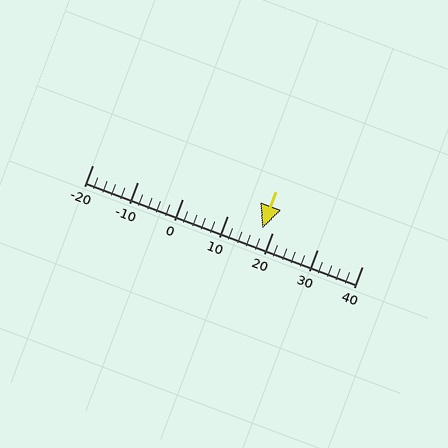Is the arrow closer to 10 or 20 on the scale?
The arrow is closer to 20.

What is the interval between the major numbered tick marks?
The major tick marks are spaced 10 units apart.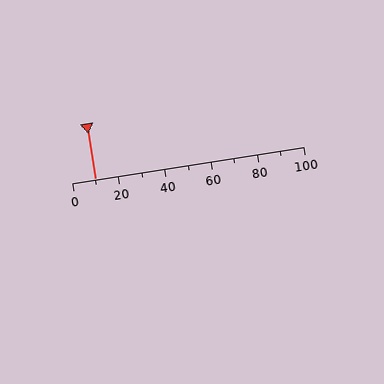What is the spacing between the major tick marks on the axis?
The major ticks are spaced 20 apart.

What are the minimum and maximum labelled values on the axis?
The axis runs from 0 to 100.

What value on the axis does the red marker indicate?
The marker indicates approximately 10.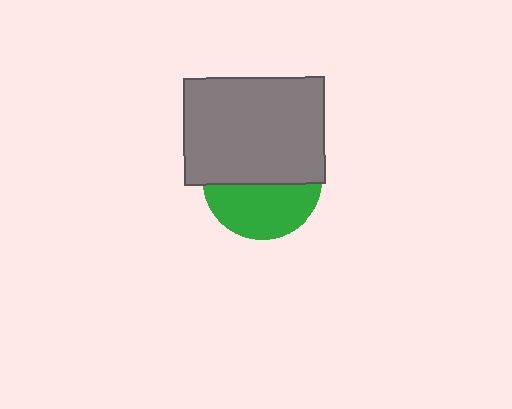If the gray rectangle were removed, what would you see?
You would see the complete green circle.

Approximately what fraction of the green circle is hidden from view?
Roughly 55% of the green circle is hidden behind the gray rectangle.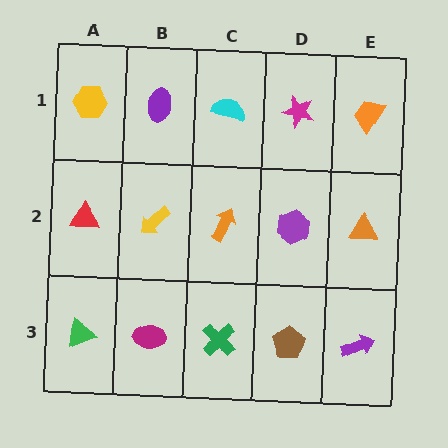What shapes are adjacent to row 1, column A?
A red triangle (row 2, column A), a purple ellipse (row 1, column B).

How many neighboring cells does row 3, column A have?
2.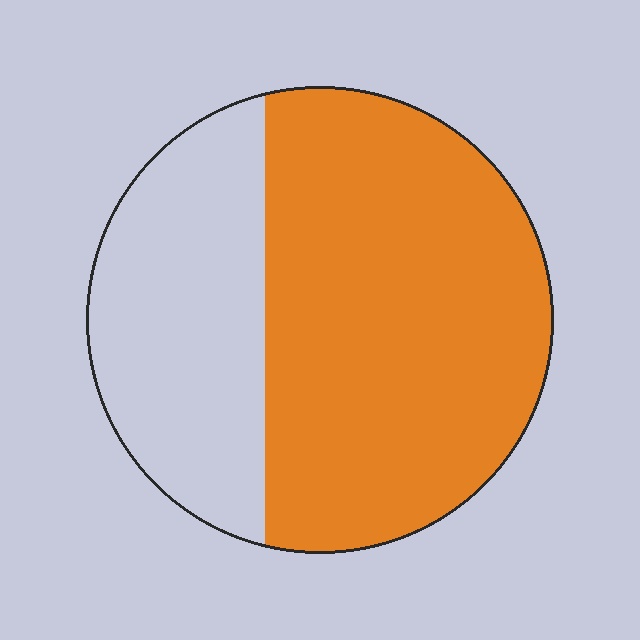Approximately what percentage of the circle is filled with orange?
Approximately 65%.